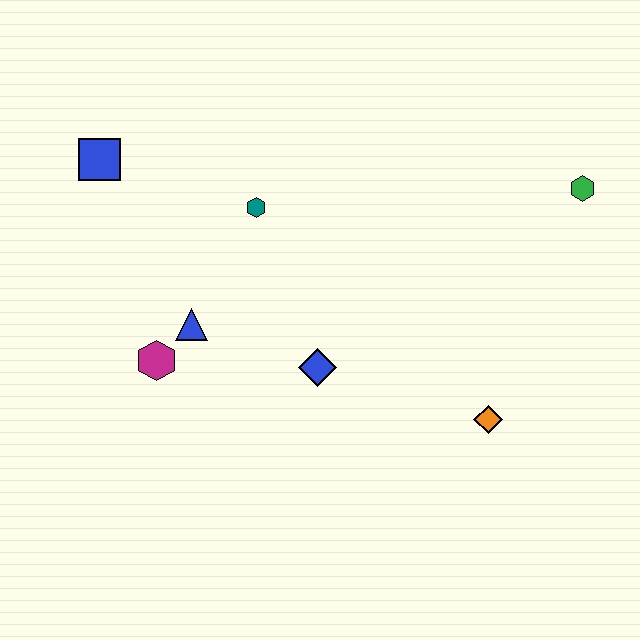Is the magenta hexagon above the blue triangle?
No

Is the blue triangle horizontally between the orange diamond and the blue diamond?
No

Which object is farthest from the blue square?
The green hexagon is farthest from the blue square.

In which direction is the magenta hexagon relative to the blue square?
The magenta hexagon is below the blue square.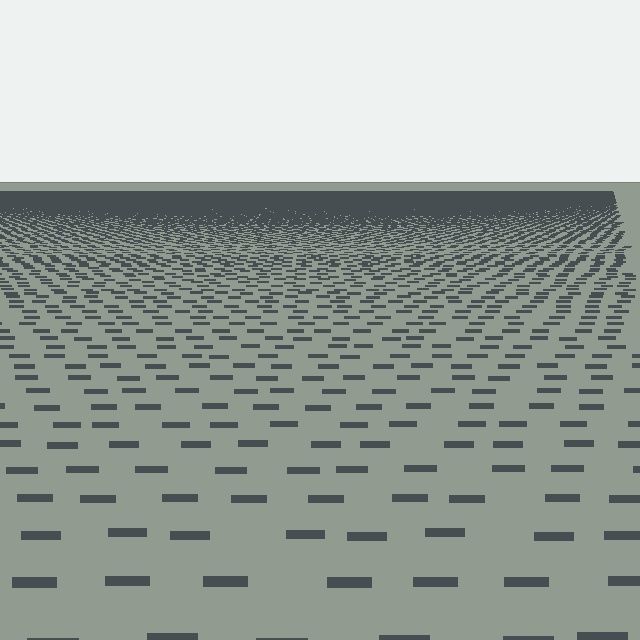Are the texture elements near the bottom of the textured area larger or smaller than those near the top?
Larger. Near the bottom, elements are closer to the viewer and appear at a bigger on-screen size.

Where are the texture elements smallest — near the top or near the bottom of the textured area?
Near the top.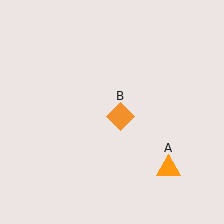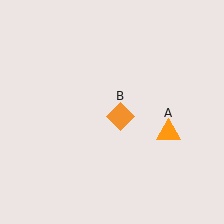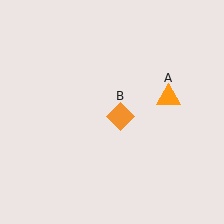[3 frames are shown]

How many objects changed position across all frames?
1 object changed position: orange triangle (object A).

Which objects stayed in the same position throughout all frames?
Orange diamond (object B) remained stationary.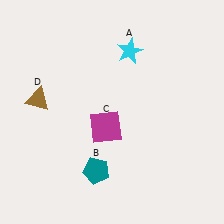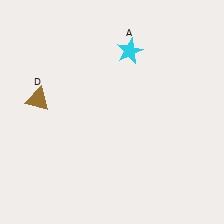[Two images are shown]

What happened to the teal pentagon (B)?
The teal pentagon (B) was removed in Image 2. It was in the bottom-left area of Image 1.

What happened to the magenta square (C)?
The magenta square (C) was removed in Image 2. It was in the bottom-left area of Image 1.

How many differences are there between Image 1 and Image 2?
There are 2 differences between the two images.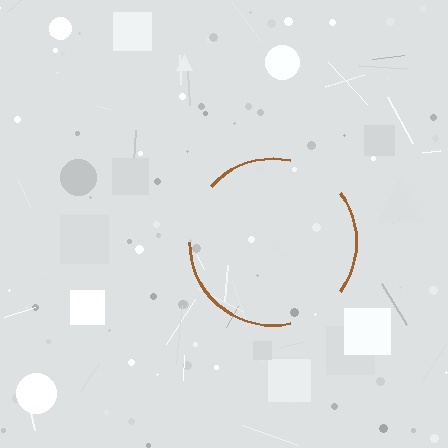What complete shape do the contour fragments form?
The contour fragments form a circle.